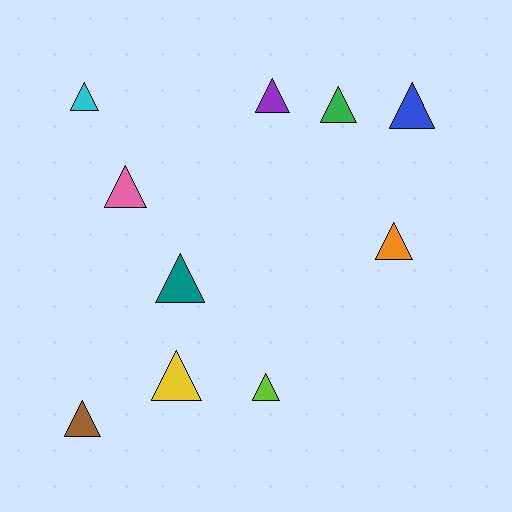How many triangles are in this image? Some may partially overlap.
There are 10 triangles.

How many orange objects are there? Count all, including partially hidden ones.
There is 1 orange object.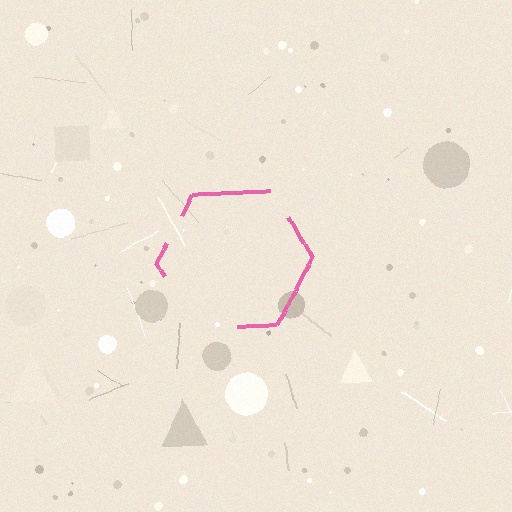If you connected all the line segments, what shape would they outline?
They would outline a hexagon.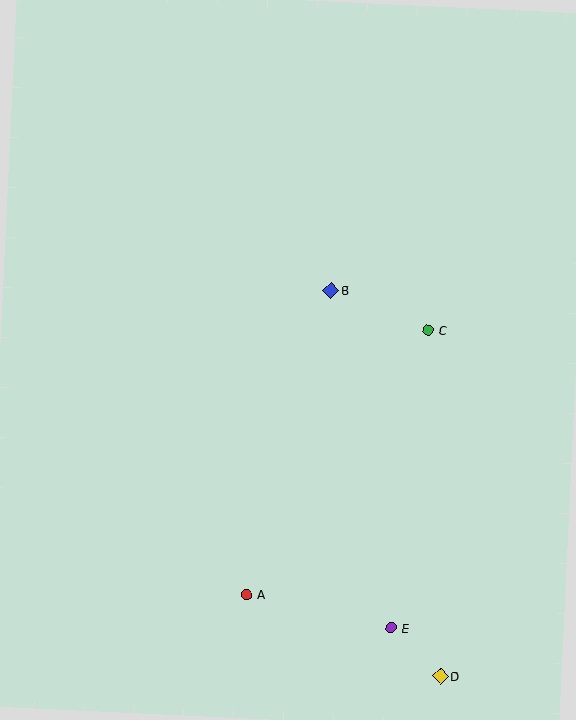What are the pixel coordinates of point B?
Point B is at (331, 290).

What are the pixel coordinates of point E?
Point E is at (391, 628).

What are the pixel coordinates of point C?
Point C is at (428, 330).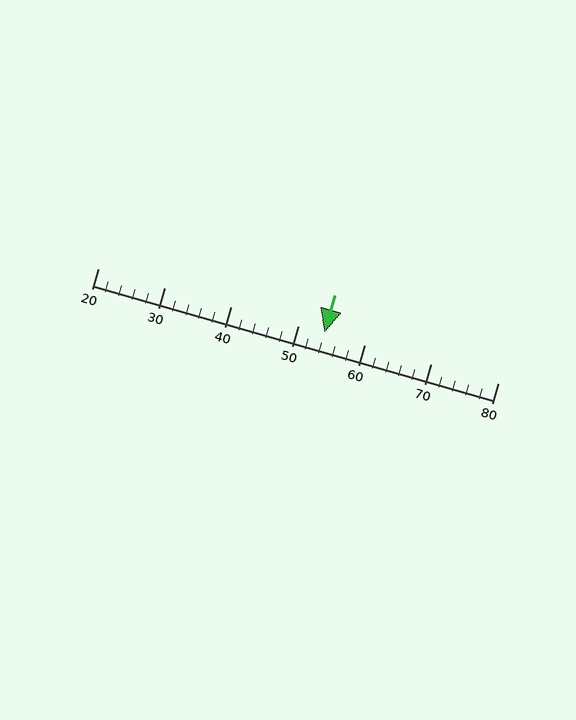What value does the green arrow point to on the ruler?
The green arrow points to approximately 54.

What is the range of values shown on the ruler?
The ruler shows values from 20 to 80.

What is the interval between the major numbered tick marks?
The major tick marks are spaced 10 units apart.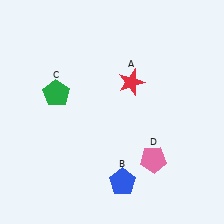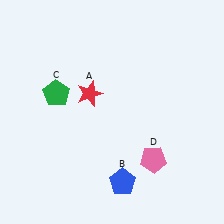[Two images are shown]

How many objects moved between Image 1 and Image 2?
1 object moved between the two images.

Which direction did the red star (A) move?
The red star (A) moved left.